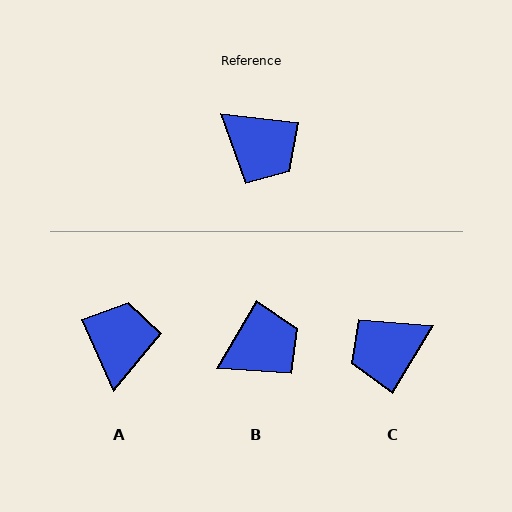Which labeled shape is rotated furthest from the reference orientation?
A, about 120 degrees away.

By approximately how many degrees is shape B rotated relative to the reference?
Approximately 66 degrees counter-clockwise.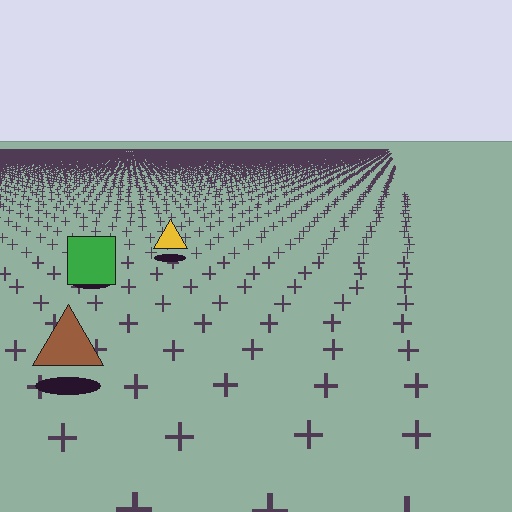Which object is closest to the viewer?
The brown triangle is closest. The texture marks near it are larger and more spread out.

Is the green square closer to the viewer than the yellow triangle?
Yes. The green square is closer — you can tell from the texture gradient: the ground texture is coarser near it.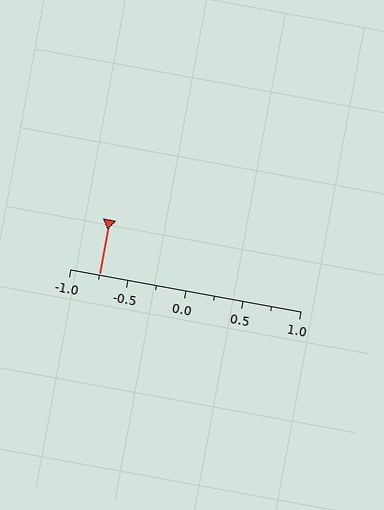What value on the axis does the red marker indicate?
The marker indicates approximately -0.75.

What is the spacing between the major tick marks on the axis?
The major ticks are spaced 0.5 apart.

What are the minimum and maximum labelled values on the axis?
The axis runs from -1.0 to 1.0.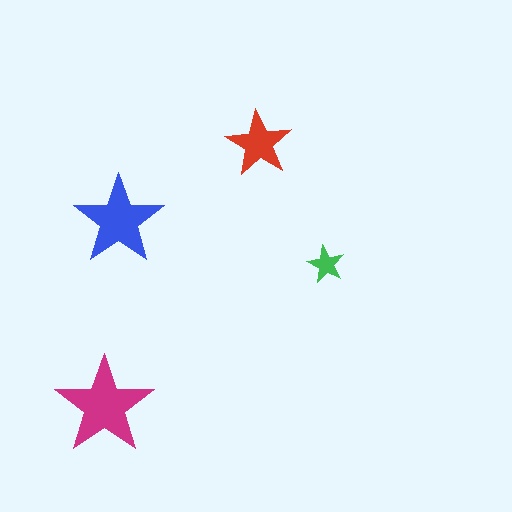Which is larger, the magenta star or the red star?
The magenta one.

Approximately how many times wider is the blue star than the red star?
About 1.5 times wider.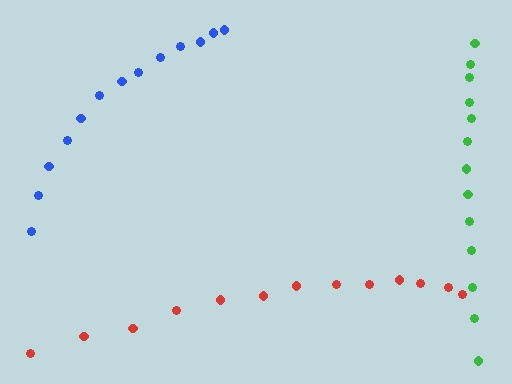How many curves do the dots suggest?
There are 3 distinct paths.